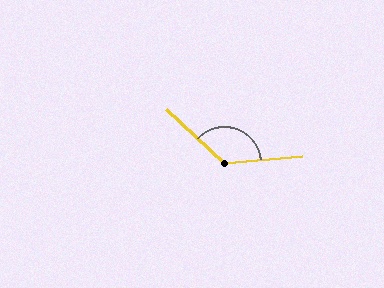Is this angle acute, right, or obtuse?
It is obtuse.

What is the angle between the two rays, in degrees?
Approximately 132 degrees.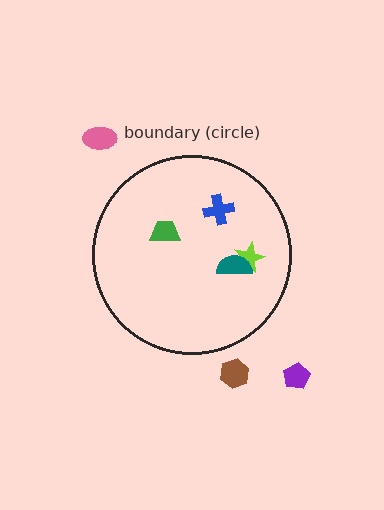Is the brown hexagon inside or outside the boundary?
Outside.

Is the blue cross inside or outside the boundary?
Inside.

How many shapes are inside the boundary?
4 inside, 3 outside.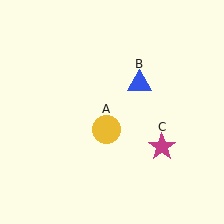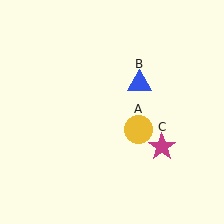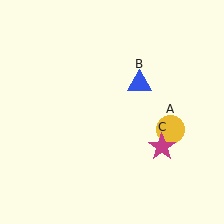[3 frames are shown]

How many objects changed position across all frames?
1 object changed position: yellow circle (object A).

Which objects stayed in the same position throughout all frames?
Blue triangle (object B) and magenta star (object C) remained stationary.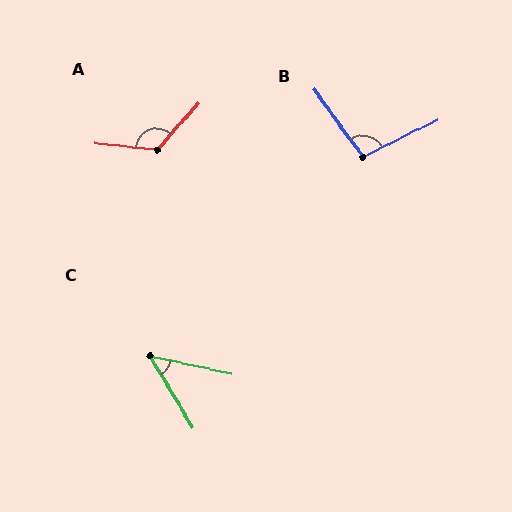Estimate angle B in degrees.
Approximately 100 degrees.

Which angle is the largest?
A, at approximately 125 degrees.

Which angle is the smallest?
C, at approximately 46 degrees.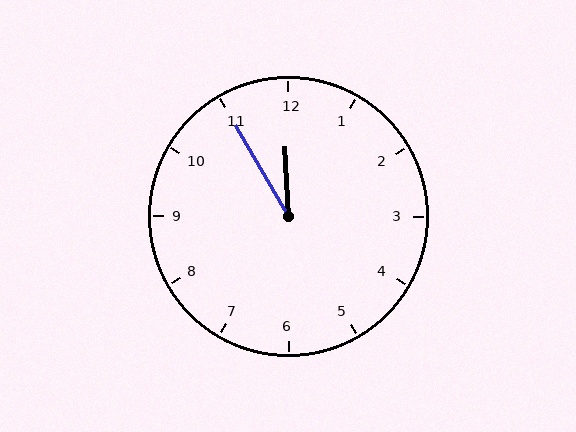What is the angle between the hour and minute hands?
Approximately 28 degrees.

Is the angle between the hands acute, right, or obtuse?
It is acute.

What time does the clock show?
11:55.